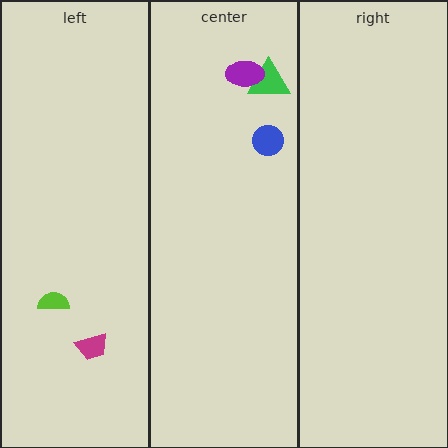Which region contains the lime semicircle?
The left region.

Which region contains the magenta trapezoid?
The left region.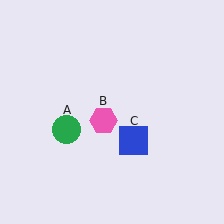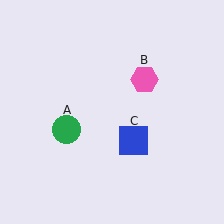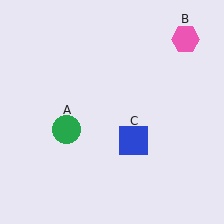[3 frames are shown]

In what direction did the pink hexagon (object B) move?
The pink hexagon (object B) moved up and to the right.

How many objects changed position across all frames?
1 object changed position: pink hexagon (object B).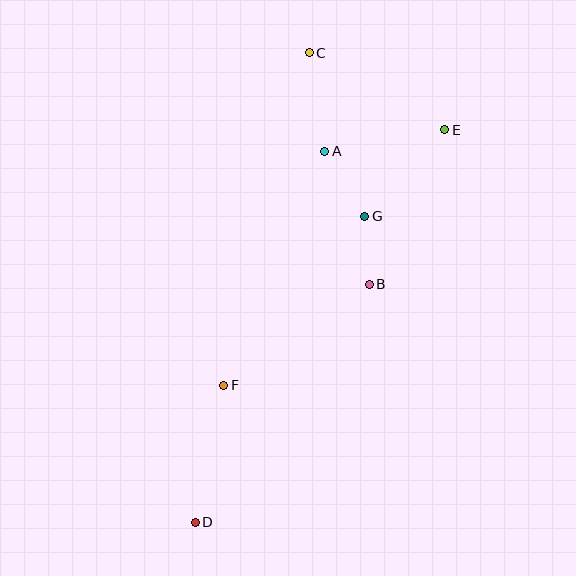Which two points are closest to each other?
Points B and G are closest to each other.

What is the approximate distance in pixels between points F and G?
The distance between F and G is approximately 220 pixels.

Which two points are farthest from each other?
Points C and D are farthest from each other.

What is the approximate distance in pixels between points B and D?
The distance between B and D is approximately 294 pixels.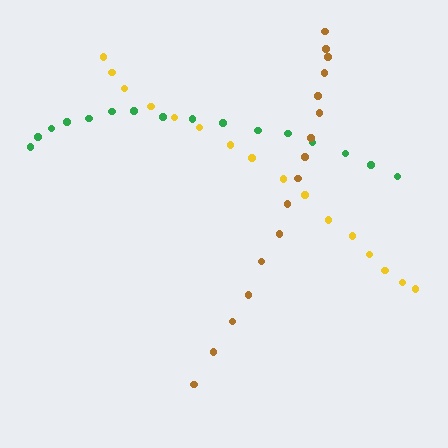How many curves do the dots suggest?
There are 3 distinct paths.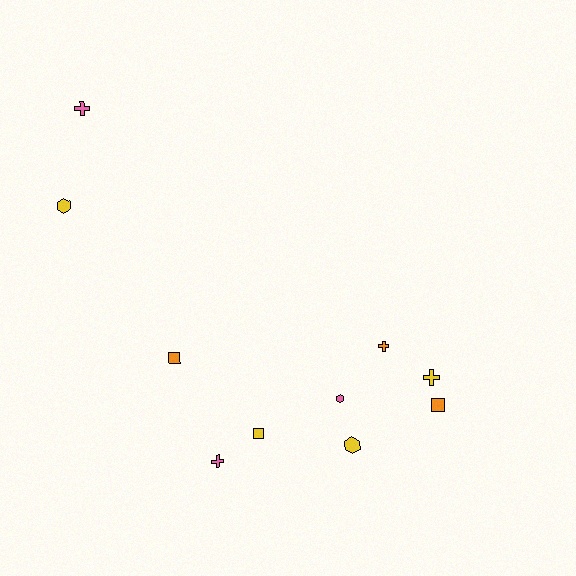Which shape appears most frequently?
Cross, with 4 objects.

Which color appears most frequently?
Yellow, with 4 objects.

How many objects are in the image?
There are 10 objects.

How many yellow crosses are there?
There is 1 yellow cross.